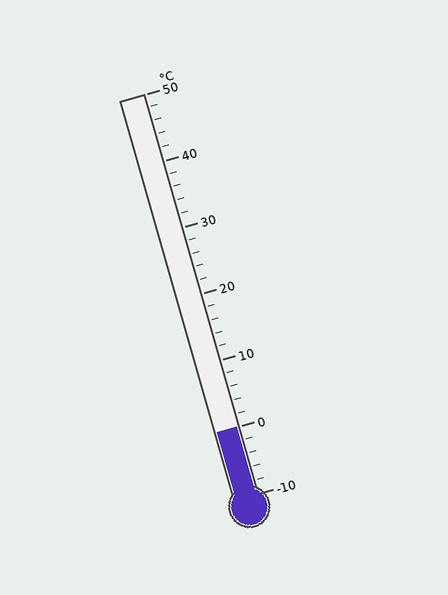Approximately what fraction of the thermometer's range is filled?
The thermometer is filled to approximately 15% of its range.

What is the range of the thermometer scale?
The thermometer scale ranges from -10°C to 50°C.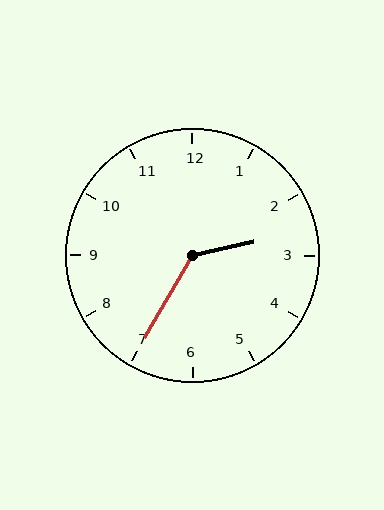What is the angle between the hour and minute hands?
Approximately 132 degrees.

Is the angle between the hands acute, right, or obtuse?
It is obtuse.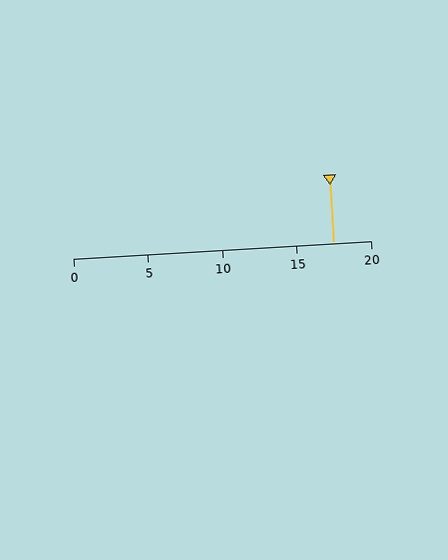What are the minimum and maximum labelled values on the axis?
The axis runs from 0 to 20.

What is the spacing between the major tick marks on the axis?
The major ticks are spaced 5 apart.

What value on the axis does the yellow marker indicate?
The marker indicates approximately 17.5.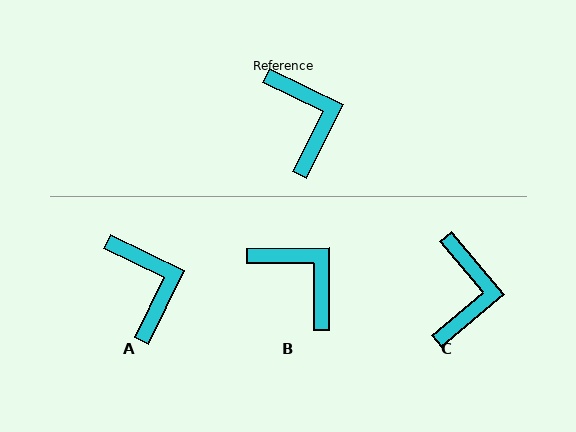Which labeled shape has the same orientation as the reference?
A.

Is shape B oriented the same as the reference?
No, it is off by about 26 degrees.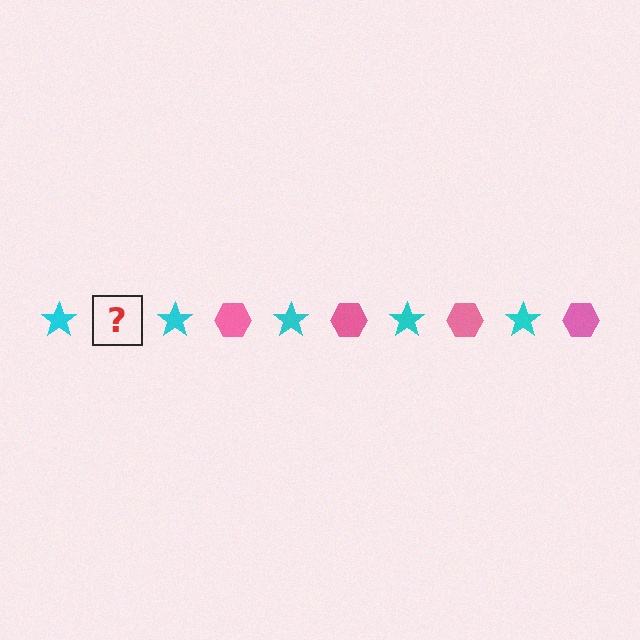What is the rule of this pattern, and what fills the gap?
The rule is that the pattern alternates between cyan star and pink hexagon. The gap should be filled with a pink hexagon.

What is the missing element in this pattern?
The missing element is a pink hexagon.